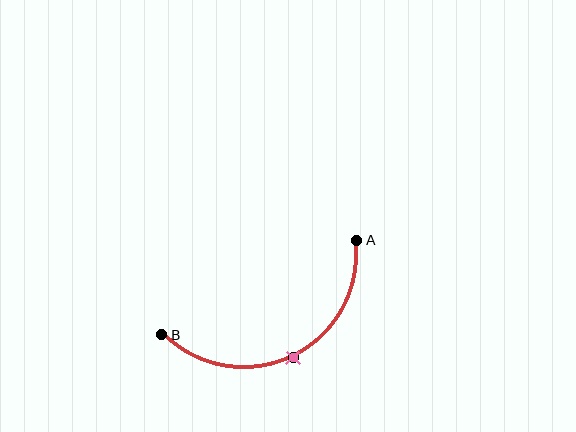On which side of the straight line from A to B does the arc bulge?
The arc bulges below the straight line connecting A and B.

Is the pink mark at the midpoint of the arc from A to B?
Yes. The pink mark lies on the arc at equal arc-length from both A and B — it is the arc midpoint.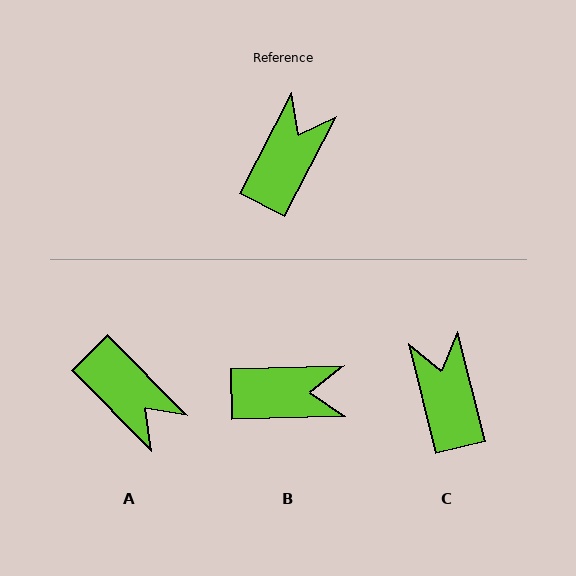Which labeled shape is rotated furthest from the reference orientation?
A, about 108 degrees away.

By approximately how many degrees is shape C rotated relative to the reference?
Approximately 41 degrees counter-clockwise.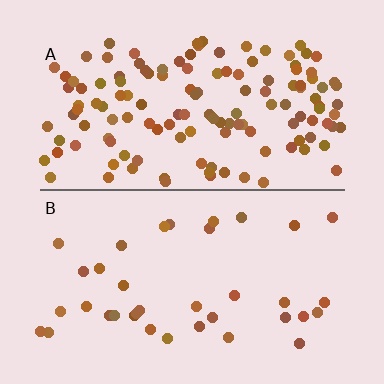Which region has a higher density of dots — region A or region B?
A (the top).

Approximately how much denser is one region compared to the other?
Approximately 3.6× — region A over region B.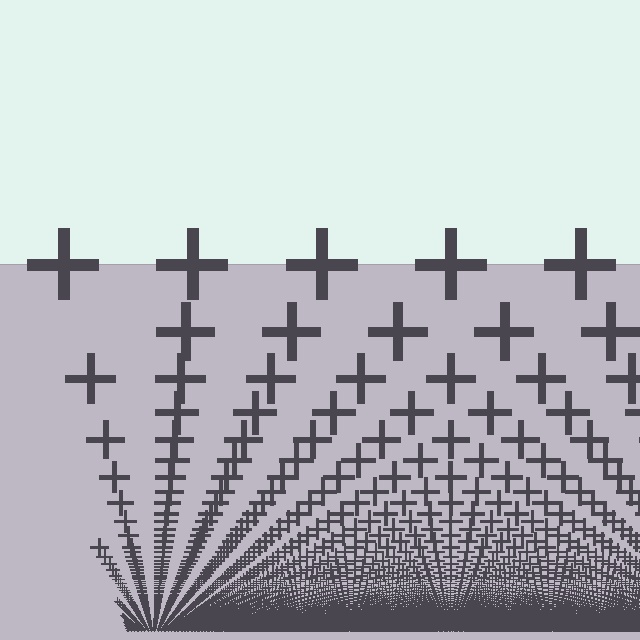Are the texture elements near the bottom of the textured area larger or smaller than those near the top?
Smaller. The gradient is inverted — elements near the bottom are smaller and denser.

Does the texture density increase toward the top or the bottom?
Density increases toward the bottom.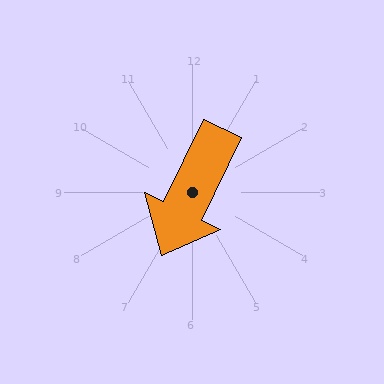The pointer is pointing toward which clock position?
Roughly 7 o'clock.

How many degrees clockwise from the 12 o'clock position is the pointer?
Approximately 206 degrees.